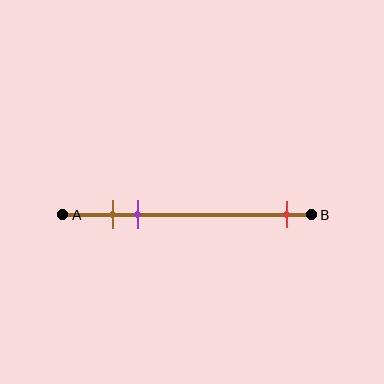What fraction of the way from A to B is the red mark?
The red mark is approximately 90% (0.9) of the way from A to B.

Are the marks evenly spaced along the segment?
No, the marks are not evenly spaced.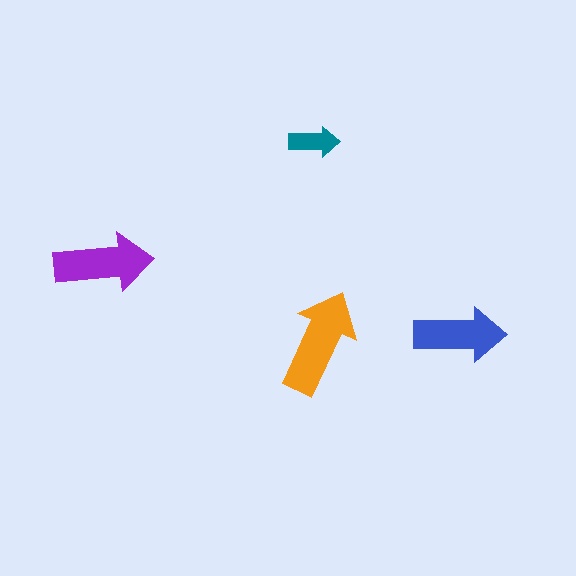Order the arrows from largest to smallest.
the orange one, the purple one, the blue one, the teal one.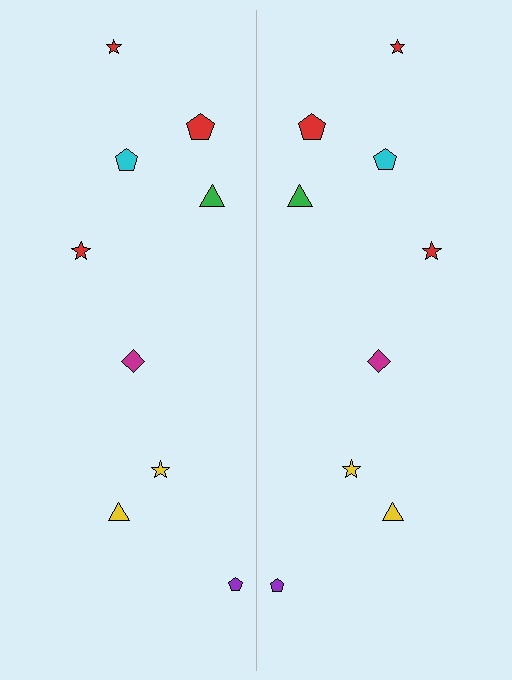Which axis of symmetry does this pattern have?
The pattern has a vertical axis of symmetry running through the center of the image.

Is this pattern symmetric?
Yes, this pattern has bilateral (reflection) symmetry.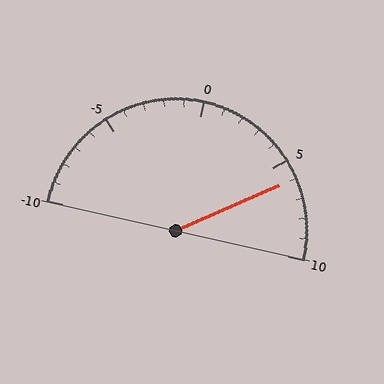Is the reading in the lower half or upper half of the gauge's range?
The reading is in the upper half of the range (-10 to 10).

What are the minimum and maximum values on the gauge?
The gauge ranges from -10 to 10.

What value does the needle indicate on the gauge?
The needle indicates approximately 6.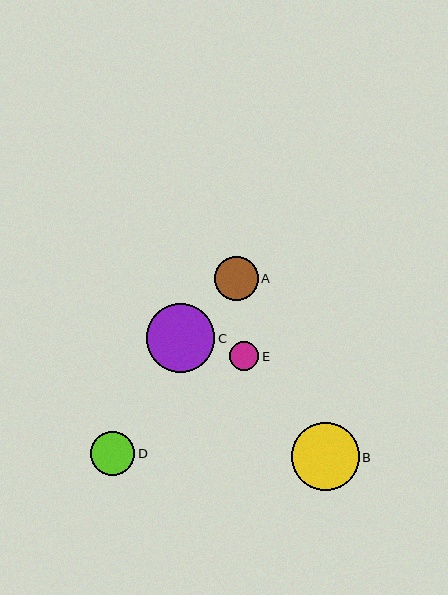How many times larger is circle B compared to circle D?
Circle B is approximately 1.5 times the size of circle D.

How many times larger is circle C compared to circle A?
Circle C is approximately 1.5 times the size of circle A.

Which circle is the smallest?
Circle E is the smallest with a size of approximately 29 pixels.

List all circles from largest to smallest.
From largest to smallest: C, B, D, A, E.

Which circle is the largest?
Circle C is the largest with a size of approximately 68 pixels.